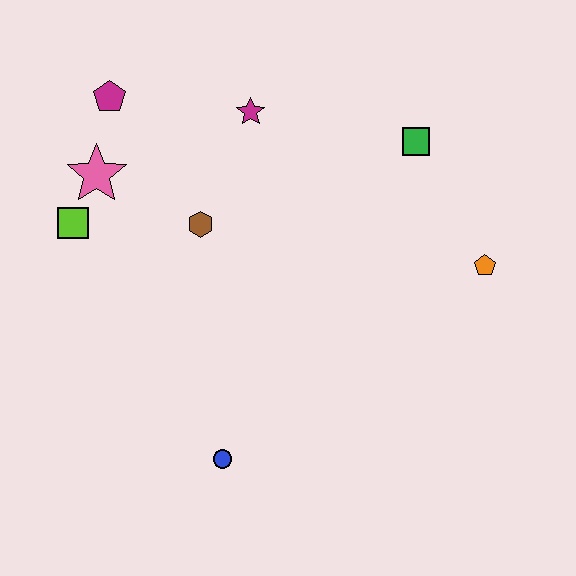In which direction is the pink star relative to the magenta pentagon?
The pink star is below the magenta pentagon.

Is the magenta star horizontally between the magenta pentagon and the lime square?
No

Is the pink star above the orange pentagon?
Yes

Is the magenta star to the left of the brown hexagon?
No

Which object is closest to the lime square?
The pink star is closest to the lime square.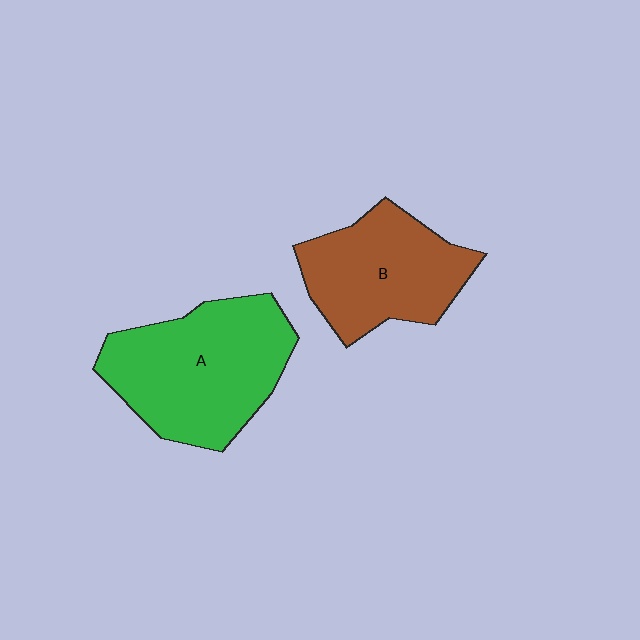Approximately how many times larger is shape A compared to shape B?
Approximately 1.3 times.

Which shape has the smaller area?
Shape B (brown).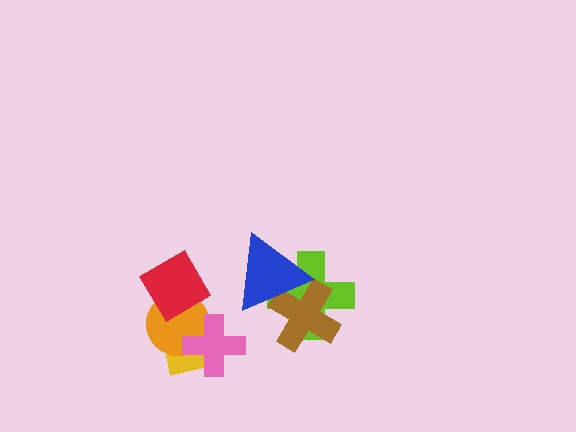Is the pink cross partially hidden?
No, no other shape covers it.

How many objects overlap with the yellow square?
2 objects overlap with the yellow square.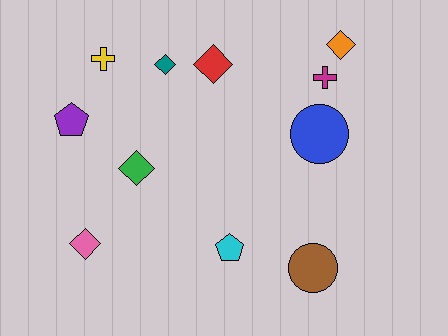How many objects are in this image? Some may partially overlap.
There are 11 objects.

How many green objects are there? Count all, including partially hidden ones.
There is 1 green object.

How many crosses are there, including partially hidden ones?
There are 2 crosses.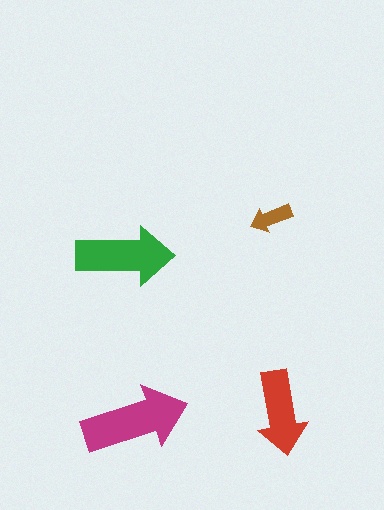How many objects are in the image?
There are 4 objects in the image.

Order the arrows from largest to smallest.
the magenta one, the green one, the red one, the brown one.